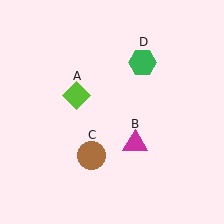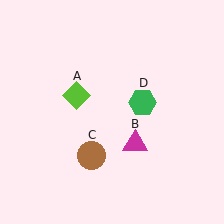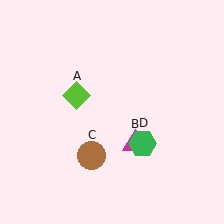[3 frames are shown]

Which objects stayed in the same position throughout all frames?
Lime diamond (object A) and magenta triangle (object B) and brown circle (object C) remained stationary.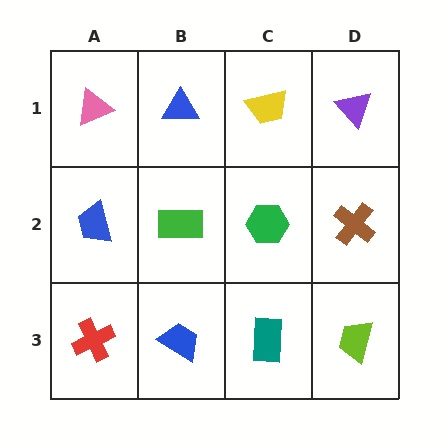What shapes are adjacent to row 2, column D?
A purple triangle (row 1, column D), a lime trapezoid (row 3, column D), a green hexagon (row 2, column C).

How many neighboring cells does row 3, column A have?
2.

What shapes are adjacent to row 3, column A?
A blue trapezoid (row 2, column A), a blue trapezoid (row 3, column B).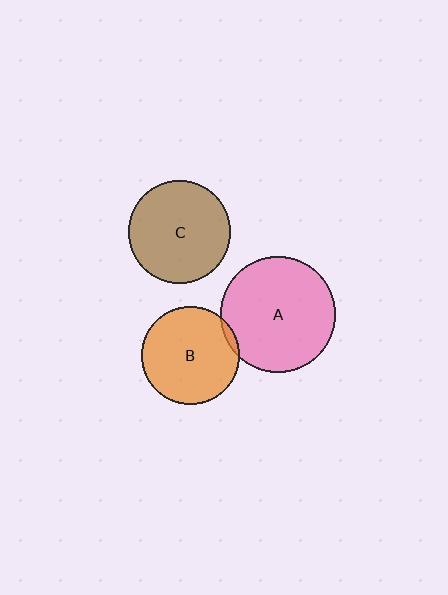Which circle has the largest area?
Circle A (pink).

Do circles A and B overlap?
Yes.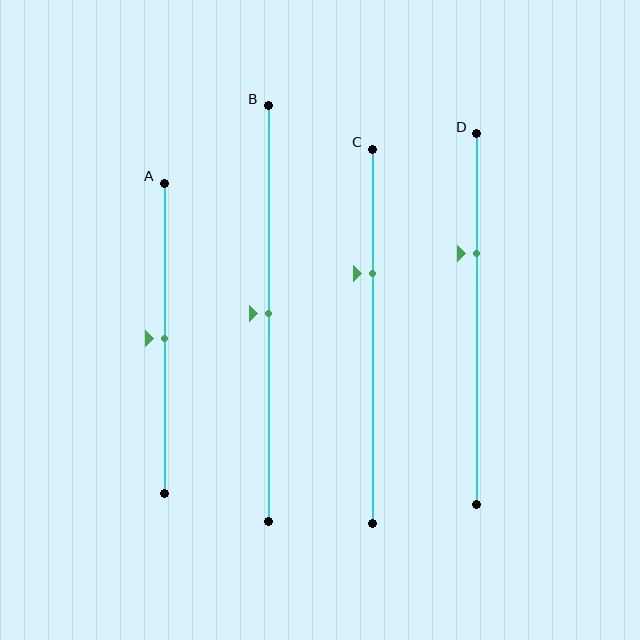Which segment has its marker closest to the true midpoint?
Segment A has its marker closest to the true midpoint.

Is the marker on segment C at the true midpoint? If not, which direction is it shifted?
No, the marker on segment C is shifted upward by about 17% of the segment length.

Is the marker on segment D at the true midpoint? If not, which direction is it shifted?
No, the marker on segment D is shifted upward by about 18% of the segment length.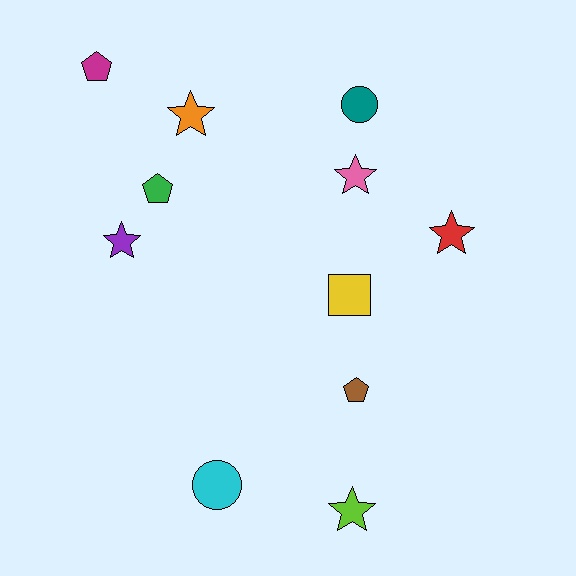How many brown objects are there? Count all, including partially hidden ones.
There is 1 brown object.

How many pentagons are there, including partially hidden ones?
There are 3 pentagons.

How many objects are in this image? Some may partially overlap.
There are 11 objects.